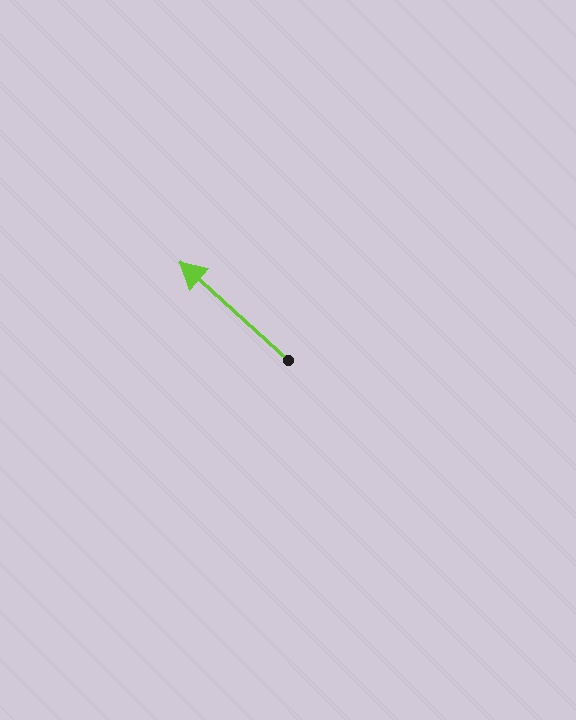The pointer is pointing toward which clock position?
Roughly 10 o'clock.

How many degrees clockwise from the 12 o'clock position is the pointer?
Approximately 312 degrees.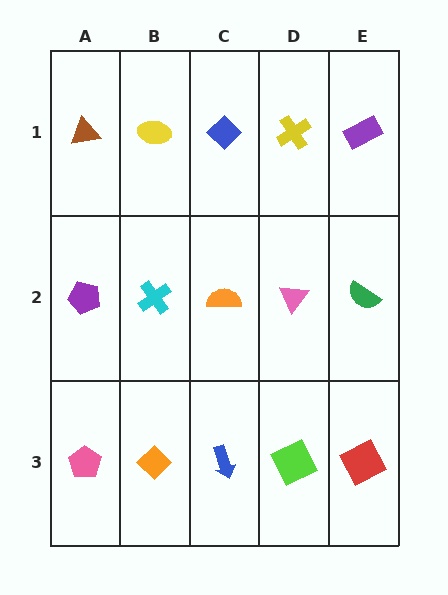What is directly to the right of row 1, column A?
A yellow ellipse.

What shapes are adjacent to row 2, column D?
A yellow cross (row 1, column D), a lime square (row 3, column D), an orange semicircle (row 2, column C), a green semicircle (row 2, column E).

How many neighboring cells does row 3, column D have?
3.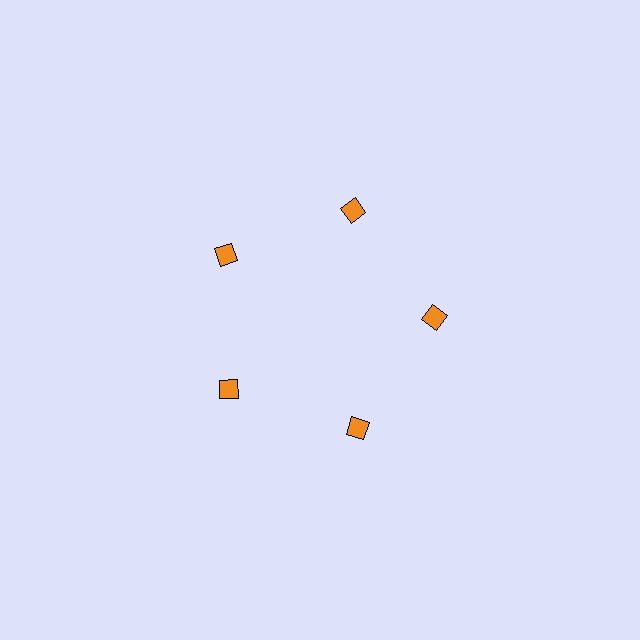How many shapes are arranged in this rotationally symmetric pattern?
There are 5 shapes, arranged in 5 groups of 1.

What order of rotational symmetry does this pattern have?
This pattern has 5-fold rotational symmetry.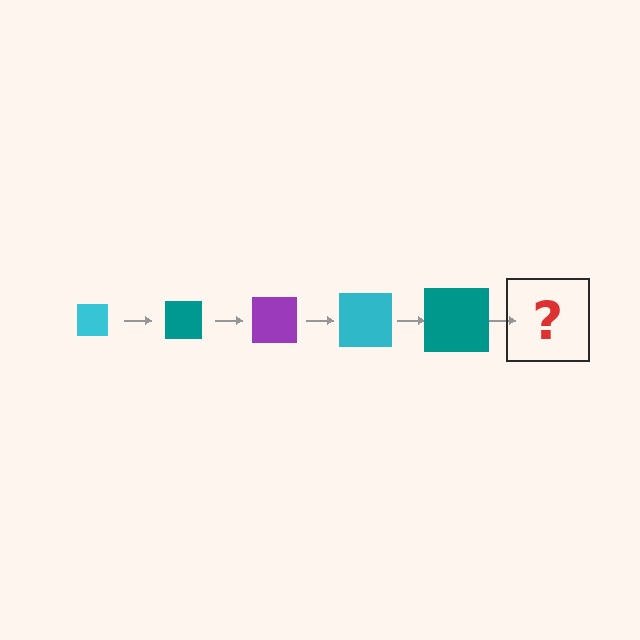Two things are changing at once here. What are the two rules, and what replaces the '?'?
The two rules are that the square grows larger each step and the color cycles through cyan, teal, and purple. The '?' should be a purple square, larger than the previous one.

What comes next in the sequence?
The next element should be a purple square, larger than the previous one.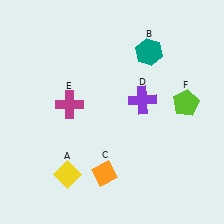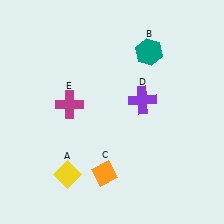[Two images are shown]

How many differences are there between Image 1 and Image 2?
There is 1 difference between the two images.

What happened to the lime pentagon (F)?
The lime pentagon (F) was removed in Image 2. It was in the top-right area of Image 1.